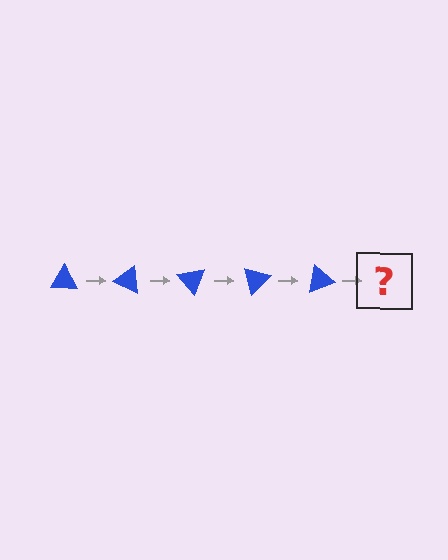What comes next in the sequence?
The next element should be a blue triangle rotated 125 degrees.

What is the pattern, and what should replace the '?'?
The pattern is that the triangle rotates 25 degrees each step. The '?' should be a blue triangle rotated 125 degrees.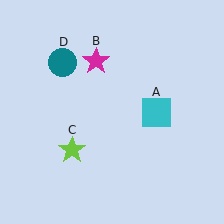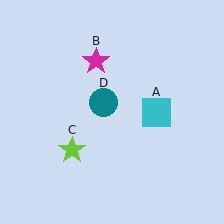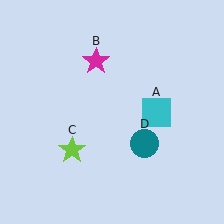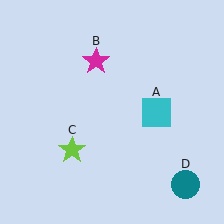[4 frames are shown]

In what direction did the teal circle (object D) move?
The teal circle (object D) moved down and to the right.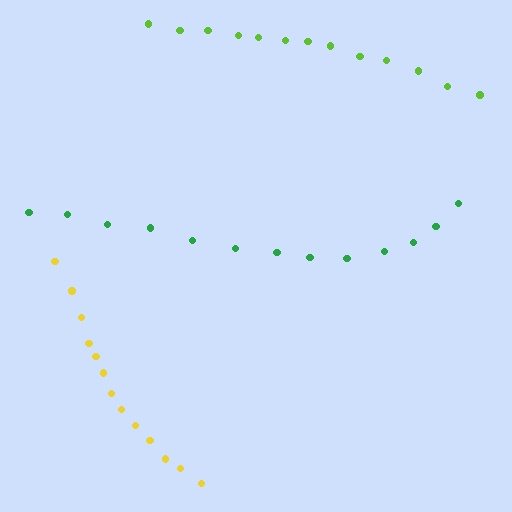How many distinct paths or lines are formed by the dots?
There are 3 distinct paths.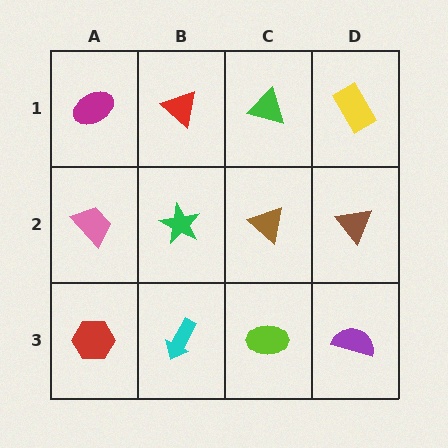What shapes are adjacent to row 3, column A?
A pink trapezoid (row 2, column A), a cyan arrow (row 3, column B).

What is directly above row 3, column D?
A brown triangle.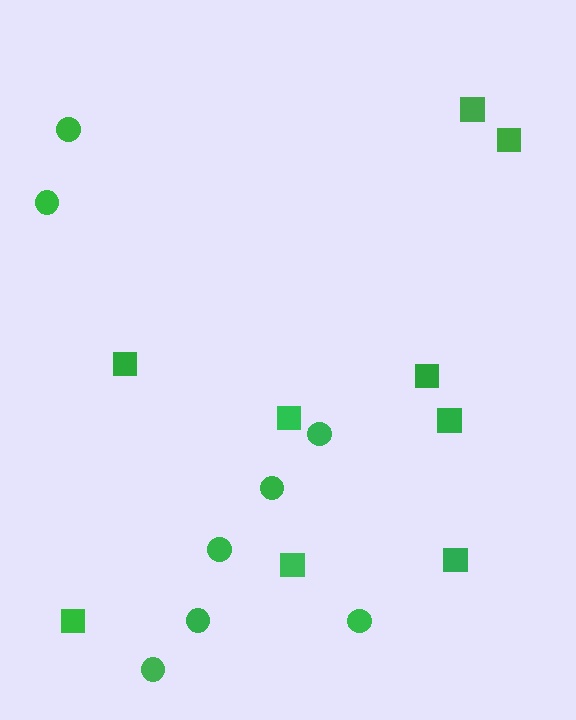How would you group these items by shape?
There are 2 groups: one group of circles (8) and one group of squares (9).